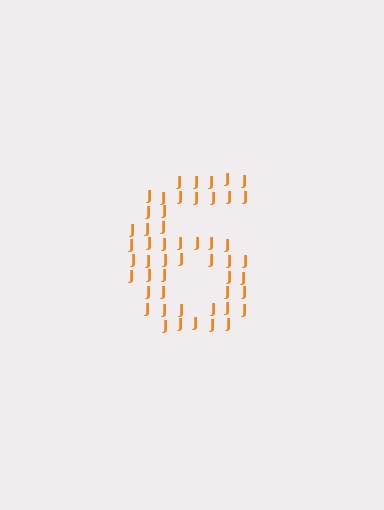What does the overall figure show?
The overall figure shows the digit 6.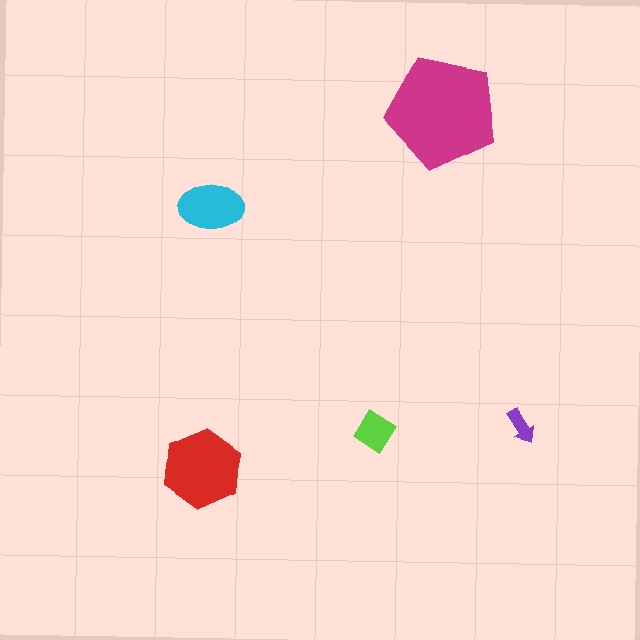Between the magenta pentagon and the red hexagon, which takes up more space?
The magenta pentagon.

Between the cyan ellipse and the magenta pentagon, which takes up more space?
The magenta pentagon.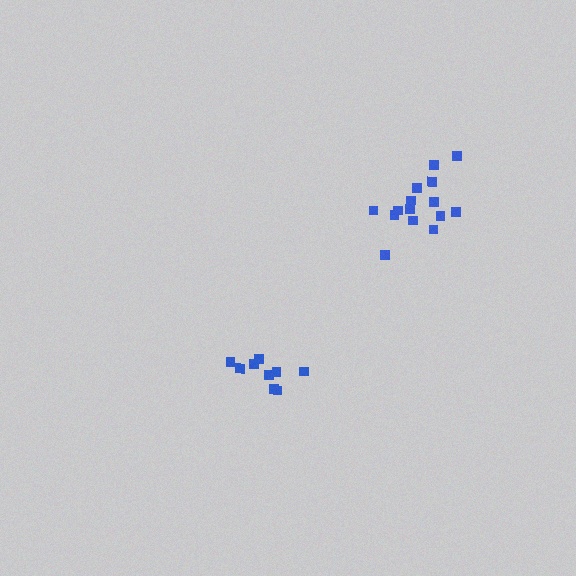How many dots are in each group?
Group 1: 15 dots, Group 2: 9 dots (24 total).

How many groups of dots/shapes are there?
There are 2 groups.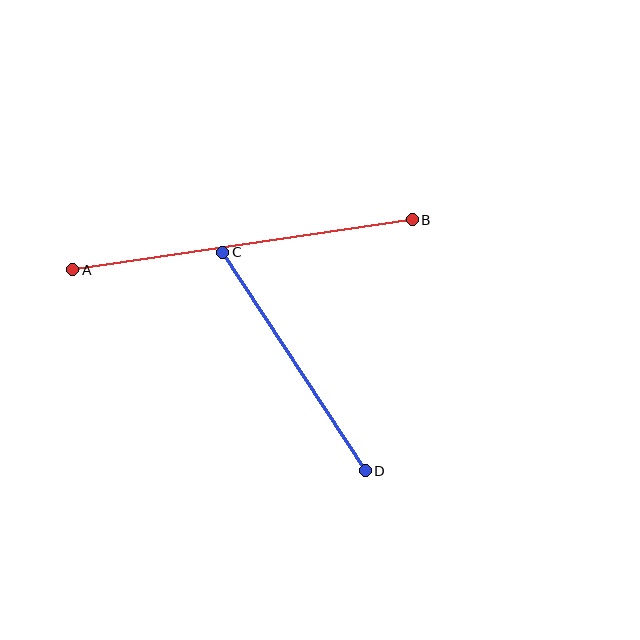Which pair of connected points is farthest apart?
Points A and B are farthest apart.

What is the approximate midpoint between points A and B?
The midpoint is at approximately (242, 245) pixels.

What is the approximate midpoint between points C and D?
The midpoint is at approximately (294, 362) pixels.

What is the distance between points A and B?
The distance is approximately 343 pixels.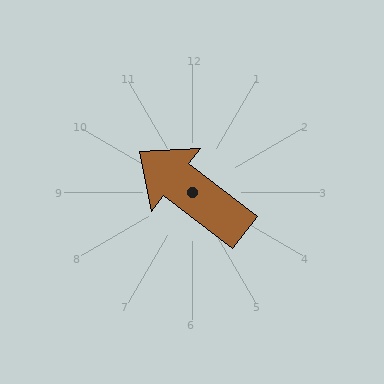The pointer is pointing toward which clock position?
Roughly 10 o'clock.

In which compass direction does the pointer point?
Northwest.